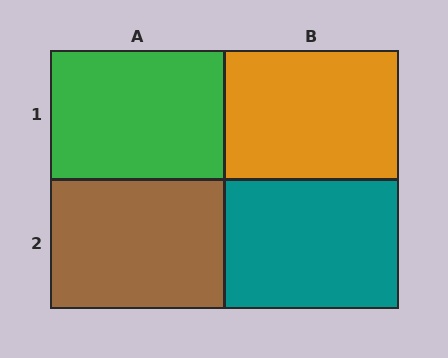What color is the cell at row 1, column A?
Green.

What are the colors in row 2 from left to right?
Brown, teal.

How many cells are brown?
1 cell is brown.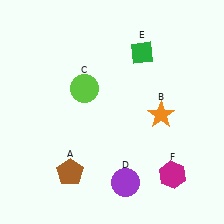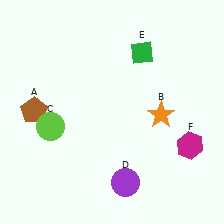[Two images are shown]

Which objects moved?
The objects that moved are: the brown pentagon (A), the lime circle (C), the magenta hexagon (F).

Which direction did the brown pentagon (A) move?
The brown pentagon (A) moved up.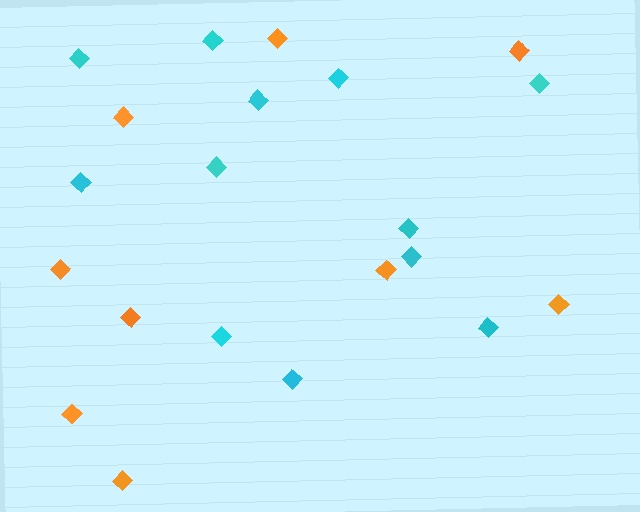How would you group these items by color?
There are 2 groups: one group of cyan diamonds (12) and one group of orange diamonds (9).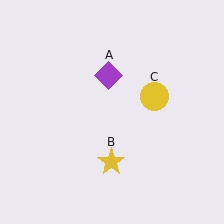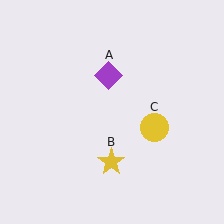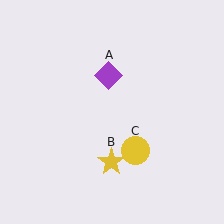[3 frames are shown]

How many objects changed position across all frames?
1 object changed position: yellow circle (object C).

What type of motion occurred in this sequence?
The yellow circle (object C) rotated clockwise around the center of the scene.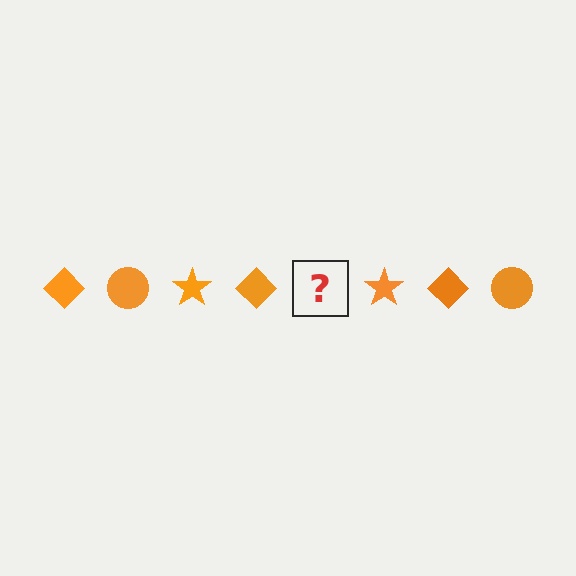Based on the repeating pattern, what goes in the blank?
The blank should be an orange circle.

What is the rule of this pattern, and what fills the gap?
The rule is that the pattern cycles through diamond, circle, star shapes in orange. The gap should be filled with an orange circle.